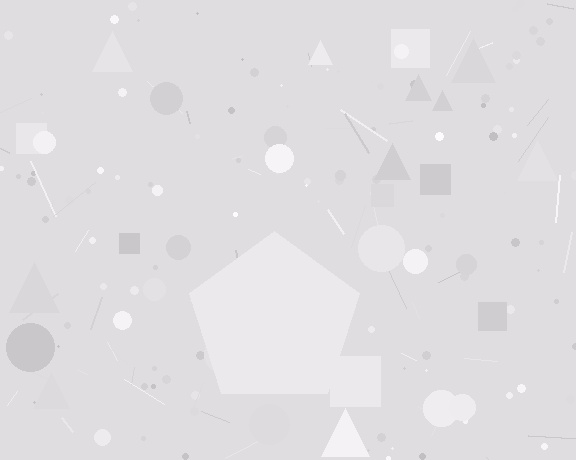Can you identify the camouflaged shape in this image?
The camouflaged shape is a pentagon.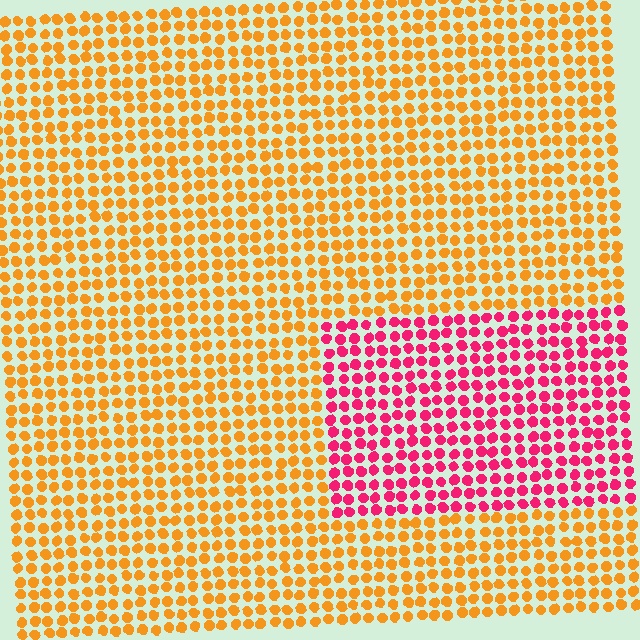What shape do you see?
I see a rectangle.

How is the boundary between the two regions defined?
The boundary is defined purely by a slight shift in hue (about 58 degrees). Spacing, size, and orientation are identical on both sides.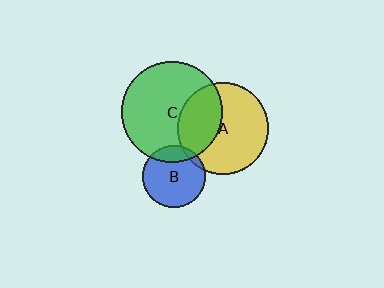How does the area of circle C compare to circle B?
Approximately 2.6 times.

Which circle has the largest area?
Circle C (green).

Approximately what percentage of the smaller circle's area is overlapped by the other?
Approximately 35%.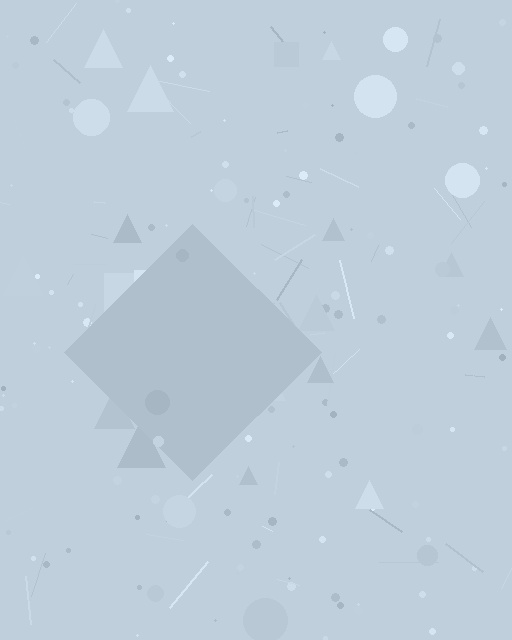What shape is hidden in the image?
A diamond is hidden in the image.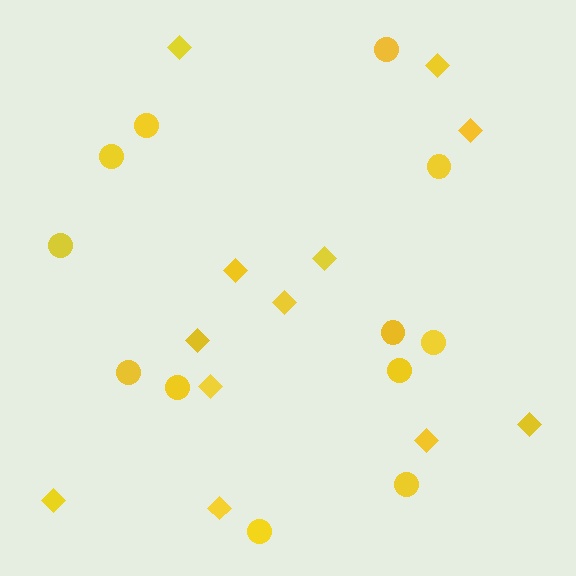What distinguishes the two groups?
There are 2 groups: one group of circles (12) and one group of diamonds (12).